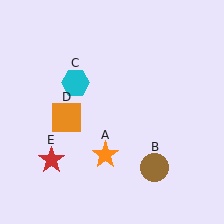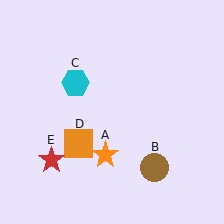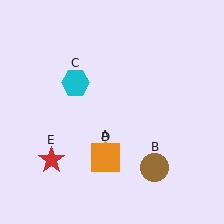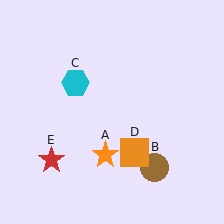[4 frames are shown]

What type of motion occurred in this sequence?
The orange square (object D) rotated counterclockwise around the center of the scene.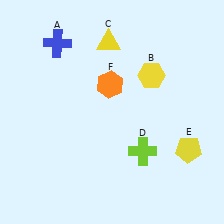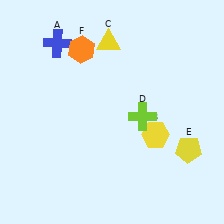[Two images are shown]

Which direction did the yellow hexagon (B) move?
The yellow hexagon (B) moved down.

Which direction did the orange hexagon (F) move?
The orange hexagon (F) moved up.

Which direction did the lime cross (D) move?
The lime cross (D) moved up.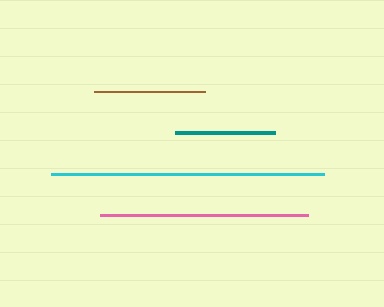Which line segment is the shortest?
The teal line is the shortest at approximately 99 pixels.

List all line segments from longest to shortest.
From longest to shortest: cyan, pink, brown, teal.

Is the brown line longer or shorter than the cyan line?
The cyan line is longer than the brown line.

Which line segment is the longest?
The cyan line is the longest at approximately 273 pixels.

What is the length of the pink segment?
The pink segment is approximately 207 pixels long.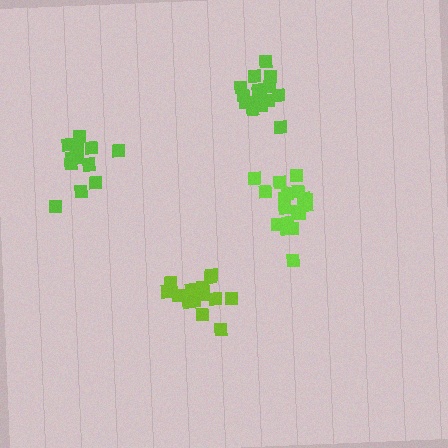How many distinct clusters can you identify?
There are 4 distinct clusters.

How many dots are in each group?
Group 1: 18 dots, Group 2: 14 dots, Group 3: 18 dots, Group 4: 16 dots (66 total).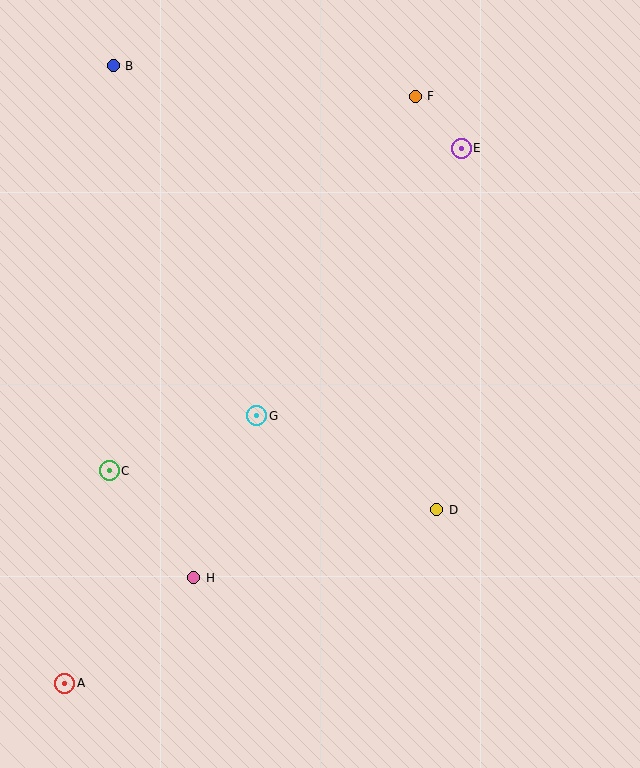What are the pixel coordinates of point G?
Point G is at (257, 416).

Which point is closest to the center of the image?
Point G at (257, 416) is closest to the center.